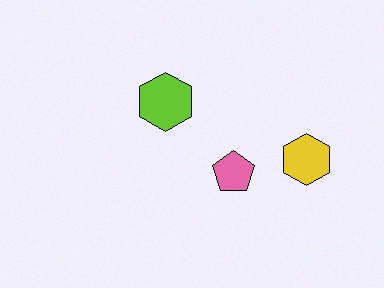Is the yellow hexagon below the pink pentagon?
No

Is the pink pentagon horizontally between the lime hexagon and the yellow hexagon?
Yes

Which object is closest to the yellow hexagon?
The pink pentagon is closest to the yellow hexagon.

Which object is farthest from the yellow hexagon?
The lime hexagon is farthest from the yellow hexagon.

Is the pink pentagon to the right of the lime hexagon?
Yes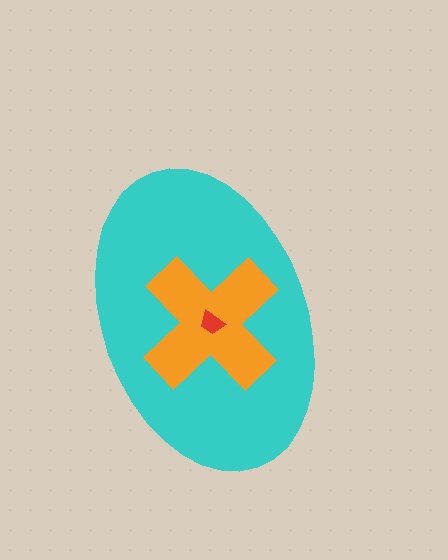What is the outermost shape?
The cyan ellipse.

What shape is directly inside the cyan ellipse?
The orange cross.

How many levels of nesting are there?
3.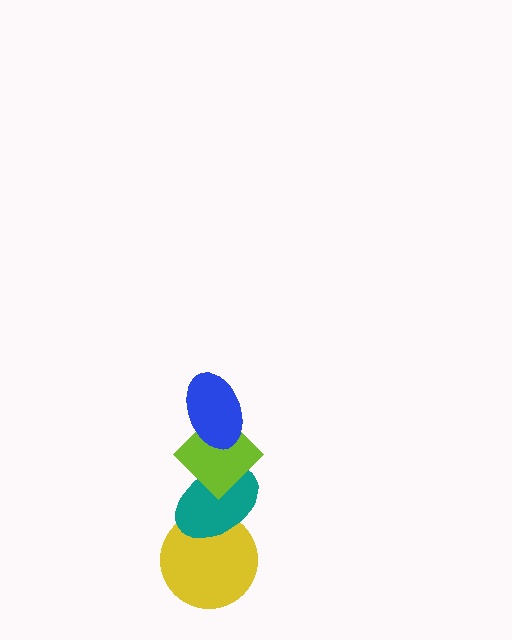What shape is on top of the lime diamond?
The blue ellipse is on top of the lime diamond.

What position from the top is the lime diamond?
The lime diamond is 2nd from the top.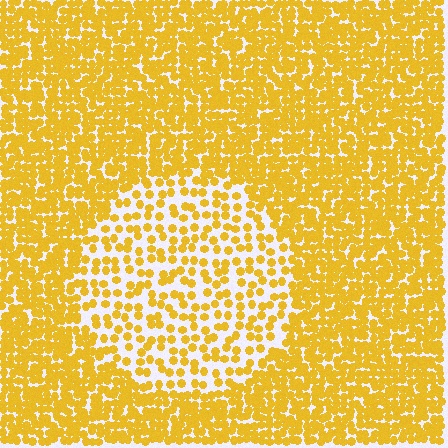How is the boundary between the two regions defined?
The boundary is defined by a change in element density (approximately 2.3x ratio). All elements are the same color, size, and shape.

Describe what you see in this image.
The image contains small yellow elements arranged at two different densities. A circle-shaped region is visible where the elements are less densely packed than the surrounding area.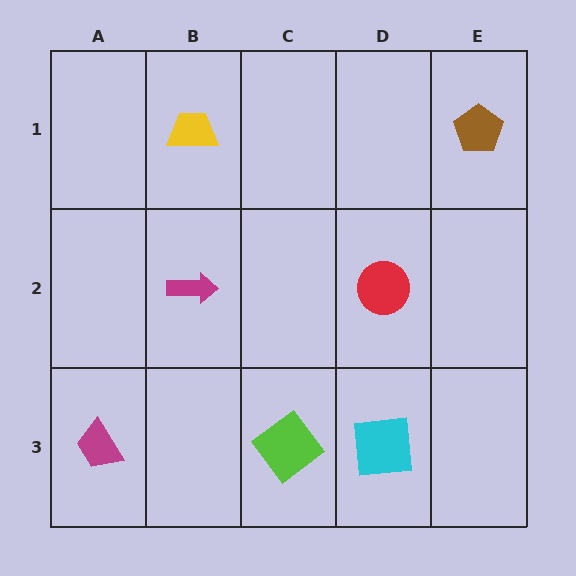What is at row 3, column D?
A cyan square.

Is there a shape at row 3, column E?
No, that cell is empty.